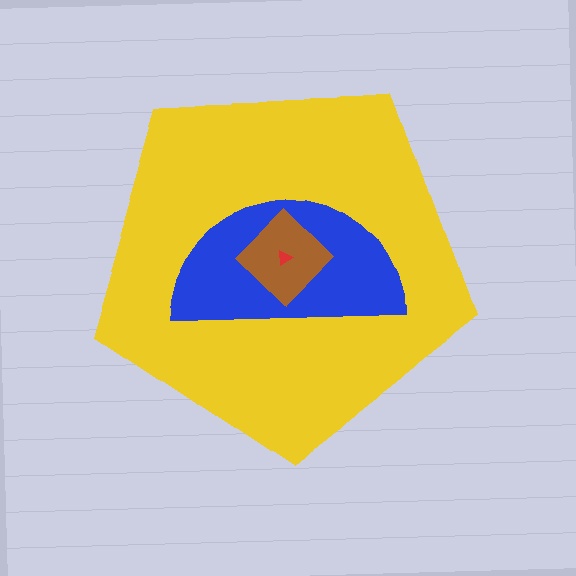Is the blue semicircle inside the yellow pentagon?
Yes.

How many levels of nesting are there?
4.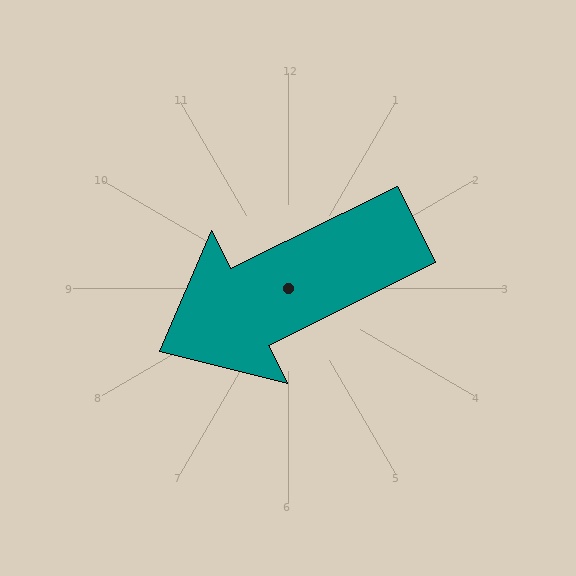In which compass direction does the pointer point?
Southwest.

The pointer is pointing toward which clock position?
Roughly 8 o'clock.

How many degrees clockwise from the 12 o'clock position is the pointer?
Approximately 244 degrees.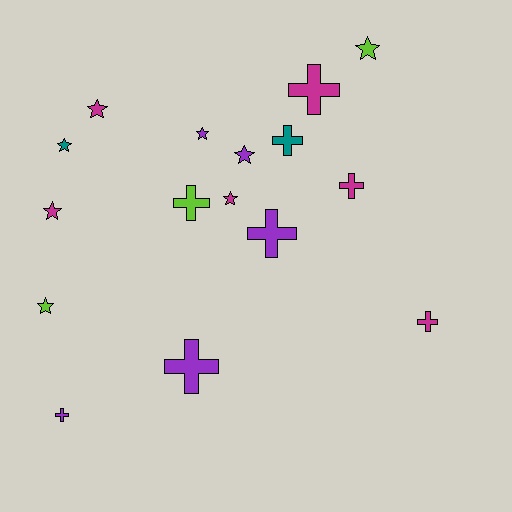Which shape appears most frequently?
Cross, with 8 objects.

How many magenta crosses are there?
There are 3 magenta crosses.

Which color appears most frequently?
Magenta, with 6 objects.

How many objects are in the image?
There are 16 objects.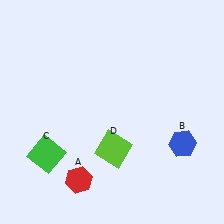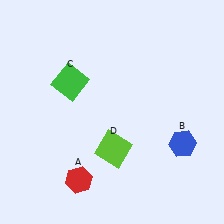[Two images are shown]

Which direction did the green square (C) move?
The green square (C) moved up.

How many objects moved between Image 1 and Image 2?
1 object moved between the two images.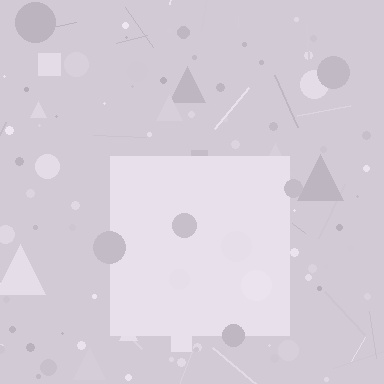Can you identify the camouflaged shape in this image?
The camouflaged shape is a square.